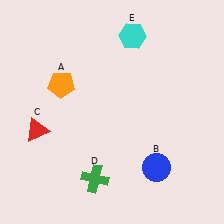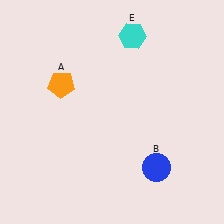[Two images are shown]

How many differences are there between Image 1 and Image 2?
There are 2 differences between the two images.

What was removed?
The green cross (D), the red triangle (C) were removed in Image 2.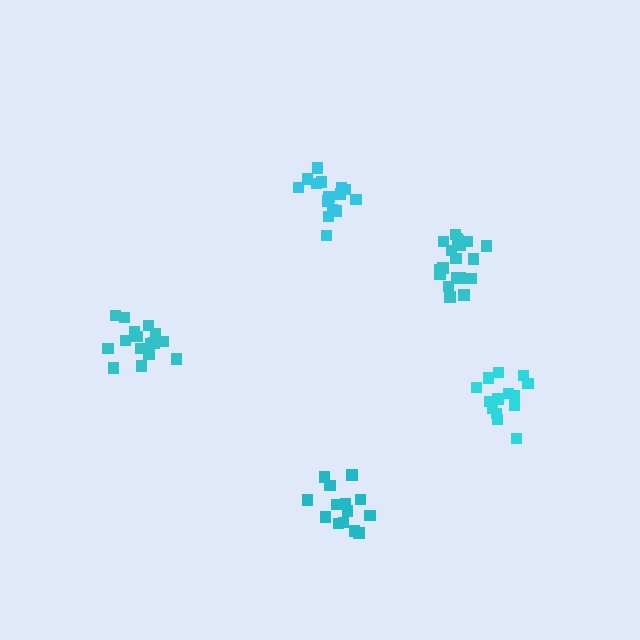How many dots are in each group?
Group 1: 15 dots, Group 2: 17 dots, Group 3: 14 dots, Group 4: 14 dots, Group 5: 20 dots (80 total).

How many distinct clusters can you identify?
There are 5 distinct clusters.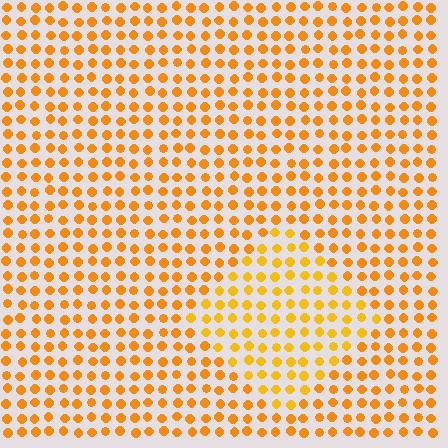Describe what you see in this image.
The image is filled with small orange elements in a uniform arrangement. A diamond-shaped region is visible where the elements are tinted to a slightly different hue, forming a subtle color boundary.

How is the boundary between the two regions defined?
The boundary is defined purely by a slight shift in hue (about 14 degrees). Spacing, size, and orientation are identical on both sides.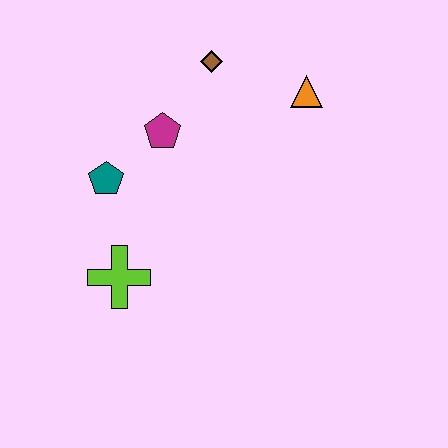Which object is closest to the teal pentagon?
The magenta pentagon is closest to the teal pentagon.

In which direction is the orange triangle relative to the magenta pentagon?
The orange triangle is to the right of the magenta pentagon.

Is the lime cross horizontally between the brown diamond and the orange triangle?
No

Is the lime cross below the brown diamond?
Yes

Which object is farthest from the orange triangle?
The lime cross is farthest from the orange triangle.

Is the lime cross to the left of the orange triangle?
Yes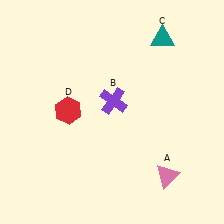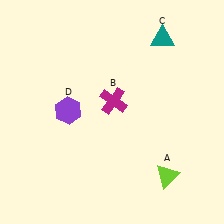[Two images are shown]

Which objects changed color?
A changed from pink to lime. B changed from purple to magenta. D changed from red to purple.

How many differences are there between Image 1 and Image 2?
There are 3 differences between the two images.